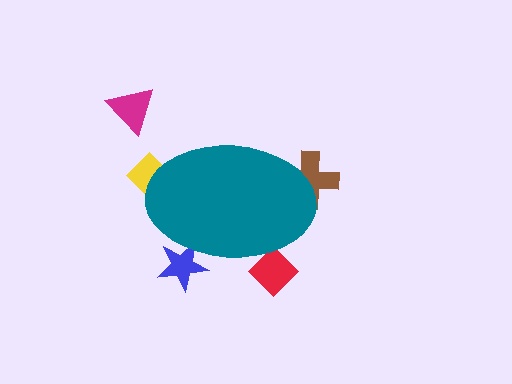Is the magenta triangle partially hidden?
No, the magenta triangle is fully visible.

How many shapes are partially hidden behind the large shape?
4 shapes are partially hidden.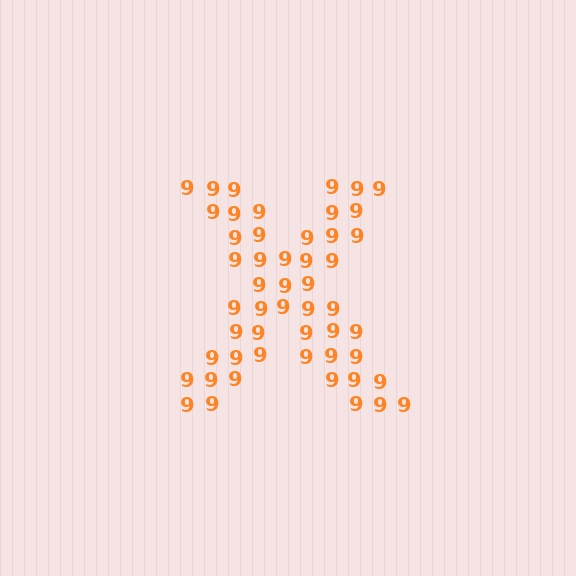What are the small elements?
The small elements are digit 9's.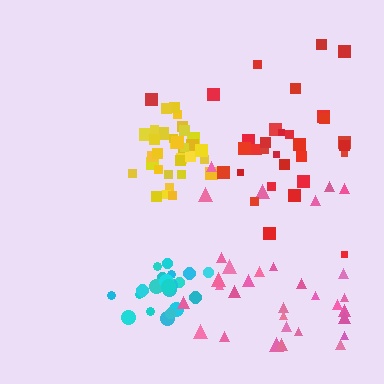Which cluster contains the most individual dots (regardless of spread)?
Yellow (33).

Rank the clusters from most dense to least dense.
yellow, cyan, red, pink.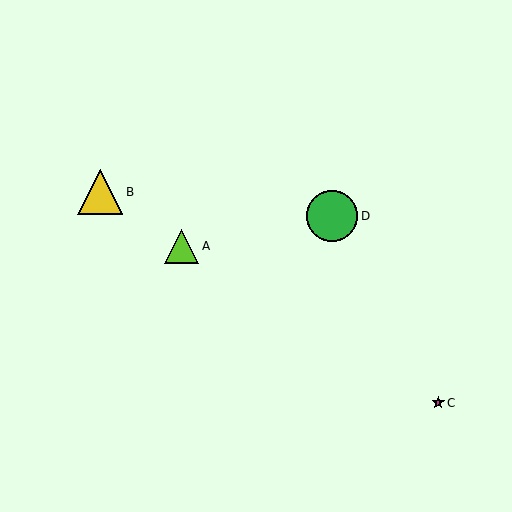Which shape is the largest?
The green circle (labeled D) is the largest.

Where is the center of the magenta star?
The center of the magenta star is at (438, 403).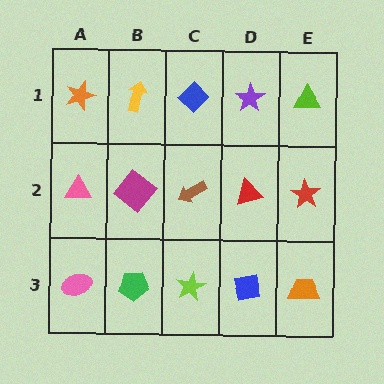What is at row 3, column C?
A lime star.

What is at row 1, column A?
An orange star.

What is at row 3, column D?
A blue square.